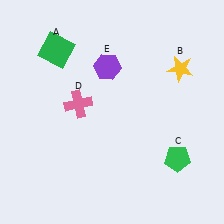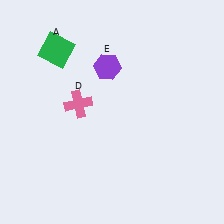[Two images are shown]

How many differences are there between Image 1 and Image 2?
There are 2 differences between the two images.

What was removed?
The green pentagon (C), the yellow star (B) were removed in Image 2.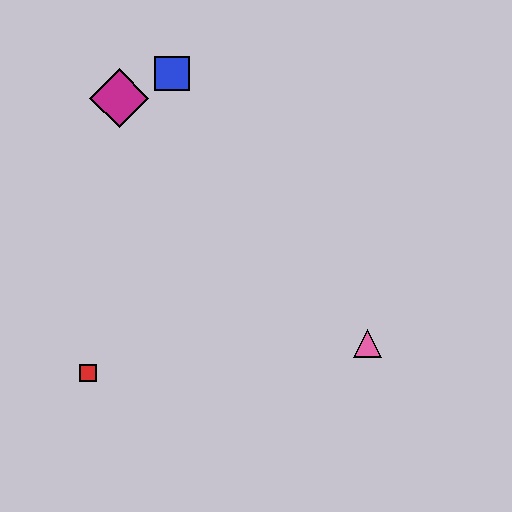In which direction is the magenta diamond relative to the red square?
The magenta diamond is above the red square.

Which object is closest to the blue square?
The magenta diamond is closest to the blue square.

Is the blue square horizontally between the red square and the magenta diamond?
No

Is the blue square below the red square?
No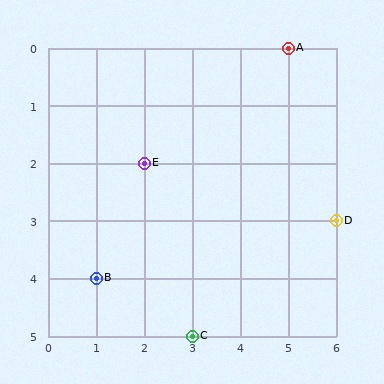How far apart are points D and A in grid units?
Points D and A are 1 column and 3 rows apart (about 3.2 grid units diagonally).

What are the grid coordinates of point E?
Point E is at grid coordinates (2, 2).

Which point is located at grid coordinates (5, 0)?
Point A is at (5, 0).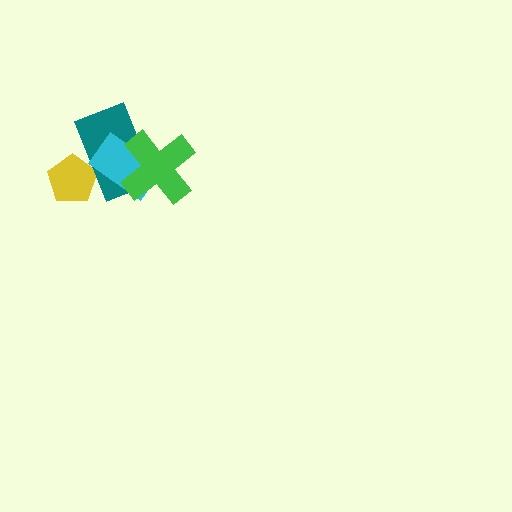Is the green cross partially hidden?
No, no other shape covers it.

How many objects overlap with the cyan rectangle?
2 objects overlap with the cyan rectangle.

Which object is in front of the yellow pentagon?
The teal rectangle is in front of the yellow pentagon.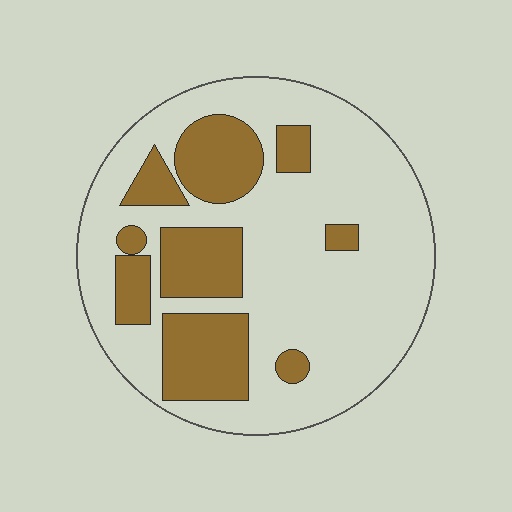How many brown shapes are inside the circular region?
9.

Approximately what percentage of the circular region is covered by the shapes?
Approximately 30%.